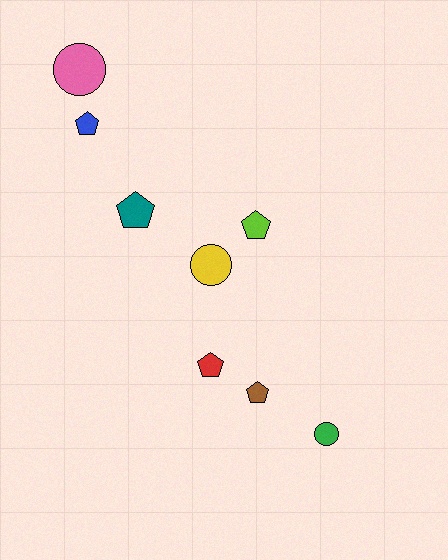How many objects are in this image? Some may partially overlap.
There are 8 objects.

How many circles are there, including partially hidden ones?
There are 3 circles.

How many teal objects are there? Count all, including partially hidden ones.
There is 1 teal object.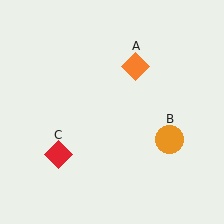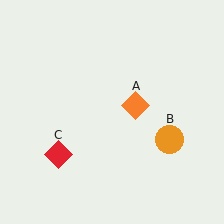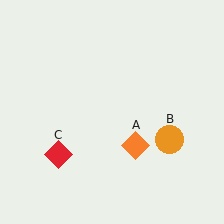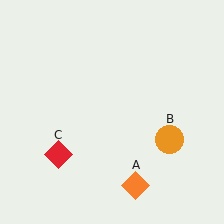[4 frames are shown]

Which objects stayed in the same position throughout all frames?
Orange circle (object B) and red diamond (object C) remained stationary.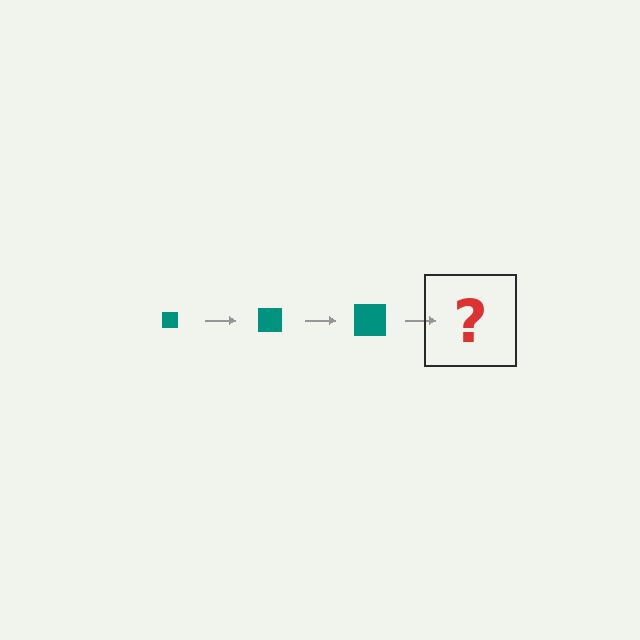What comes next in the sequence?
The next element should be a teal square, larger than the previous one.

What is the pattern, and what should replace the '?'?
The pattern is that the square gets progressively larger each step. The '?' should be a teal square, larger than the previous one.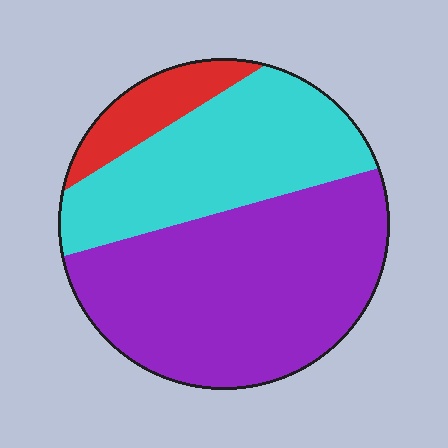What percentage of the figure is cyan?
Cyan takes up about one third (1/3) of the figure.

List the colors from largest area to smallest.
From largest to smallest: purple, cyan, red.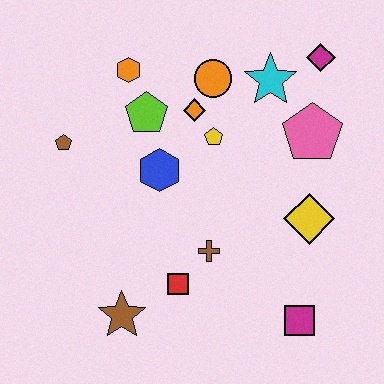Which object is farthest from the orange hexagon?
The magenta square is farthest from the orange hexagon.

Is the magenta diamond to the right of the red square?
Yes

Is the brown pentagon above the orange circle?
No